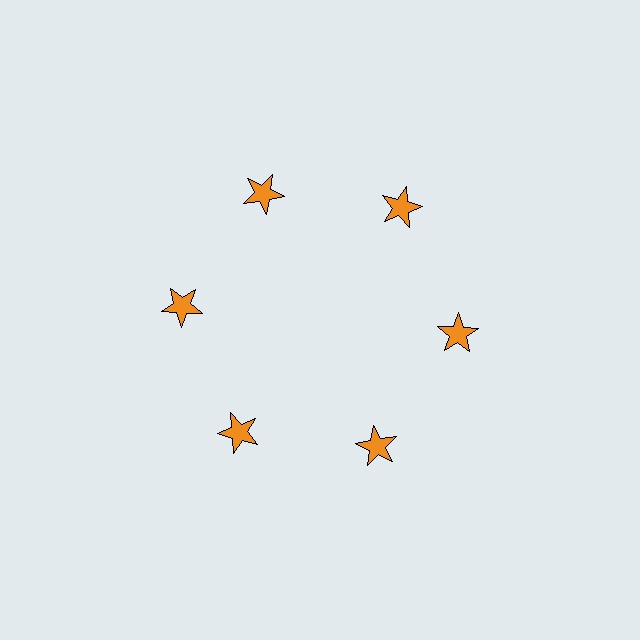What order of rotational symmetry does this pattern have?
This pattern has 6-fold rotational symmetry.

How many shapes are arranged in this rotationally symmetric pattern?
There are 6 shapes, arranged in 6 groups of 1.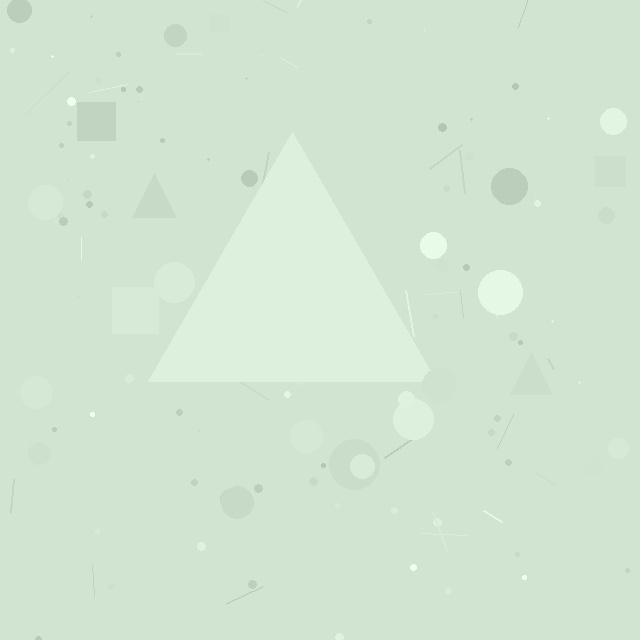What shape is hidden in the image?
A triangle is hidden in the image.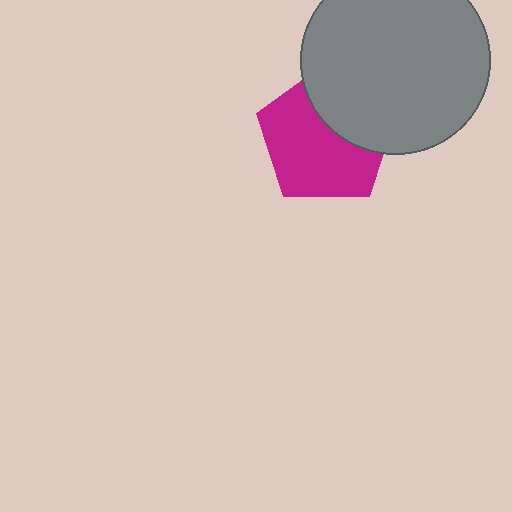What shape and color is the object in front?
The object in front is a gray circle.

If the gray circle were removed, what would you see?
You would see the complete magenta pentagon.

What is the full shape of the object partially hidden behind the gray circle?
The partially hidden object is a magenta pentagon.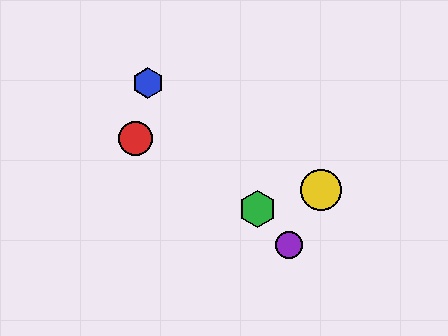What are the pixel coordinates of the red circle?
The red circle is at (136, 139).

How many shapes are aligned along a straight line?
3 shapes (the blue hexagon, the green hexagon, the purple circle) are aligned along a straight line.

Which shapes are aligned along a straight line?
The blue hexagon, the green hexagon, the purple circle are aligned along a straight line.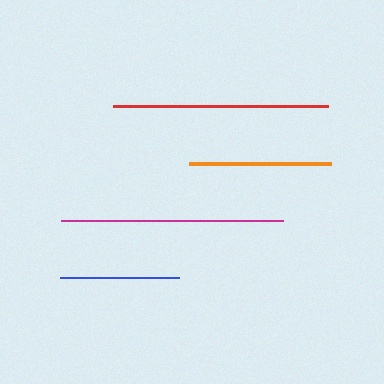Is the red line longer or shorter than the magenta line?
The magenta line is longer than the red line.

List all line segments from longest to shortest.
From longest to shortest: magenta, red, orange, blue.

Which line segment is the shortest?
The blue line is the shortest at approximately 120 pixels.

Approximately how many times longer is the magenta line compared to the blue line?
The magenta line is approximately 1.9 times the length of the blue line.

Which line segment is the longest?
The magenta line is the longest at approximately 222 pixels.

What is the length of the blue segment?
The blue segment is approximately 120 pixels long.